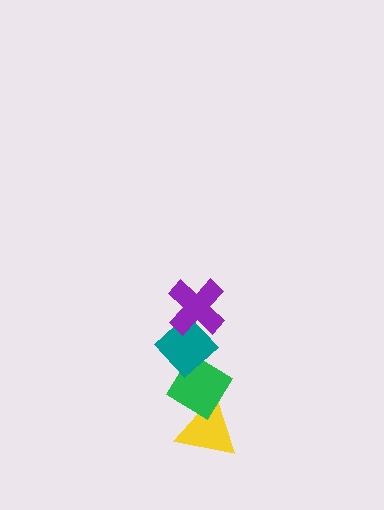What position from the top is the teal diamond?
The teal diamond is 2nd from the top.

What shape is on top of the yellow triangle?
The green diamond is on top of the yellow triangle.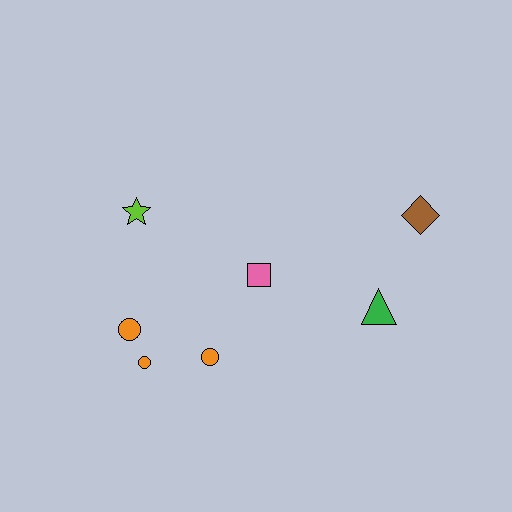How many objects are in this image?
There are 7 objects.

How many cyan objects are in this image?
There are no cyan objects.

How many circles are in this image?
There are 3 circles.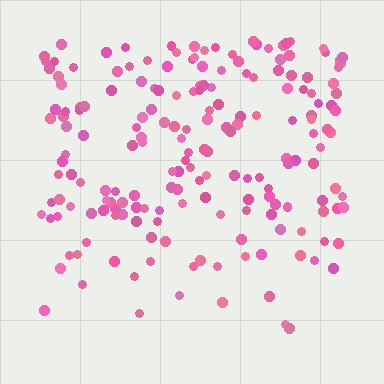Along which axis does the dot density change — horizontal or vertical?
Vertical.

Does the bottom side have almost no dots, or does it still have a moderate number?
Still a moderate number, just noticeably fewer than the top.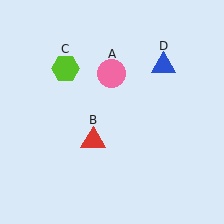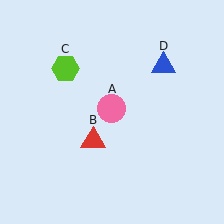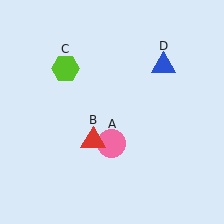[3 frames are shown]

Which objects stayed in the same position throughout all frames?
Red triangle (object B) and lime hexagon (object C) and blue triangle (object D) remained stationary.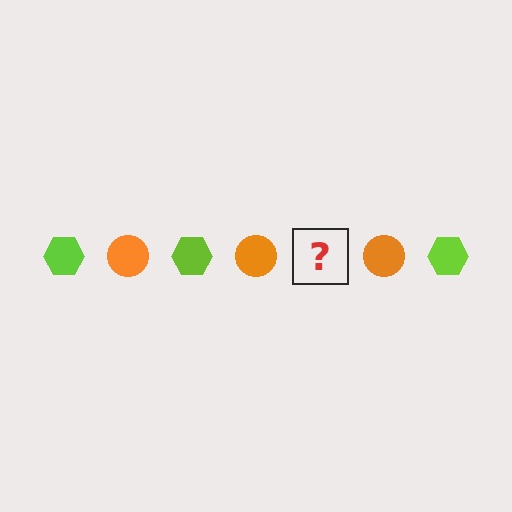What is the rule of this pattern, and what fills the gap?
The rule is that the pattern alternates between lime hexagon and orange circle. The gap should be filled with a lime hexagon.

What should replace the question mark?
The question mark should be replaced with a lime hexagon.